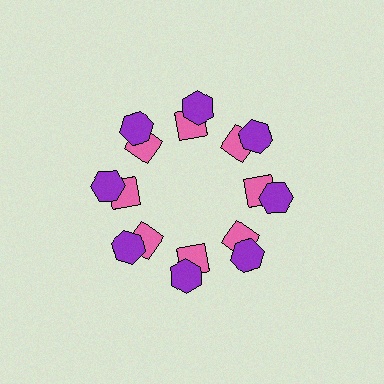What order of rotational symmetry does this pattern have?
This pattern has 8-fold rotational symmetry.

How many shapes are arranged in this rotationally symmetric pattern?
There are 16 shapes, arranged in 8 groups of 2.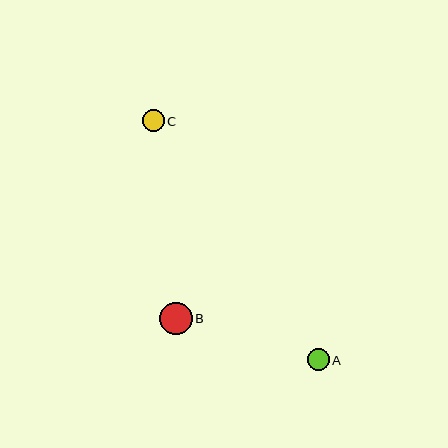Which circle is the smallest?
Circle C is the smallest with a size of approximately 22 pixels.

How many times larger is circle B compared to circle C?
Circle B is approximately 1.5 times the size of circle C.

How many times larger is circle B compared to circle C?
Circle B is approximately 1.5 times the size of circle C.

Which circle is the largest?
Circle B is the largest with a size of approximately 33 pixels.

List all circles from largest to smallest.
From largest to smallest: B, A, C.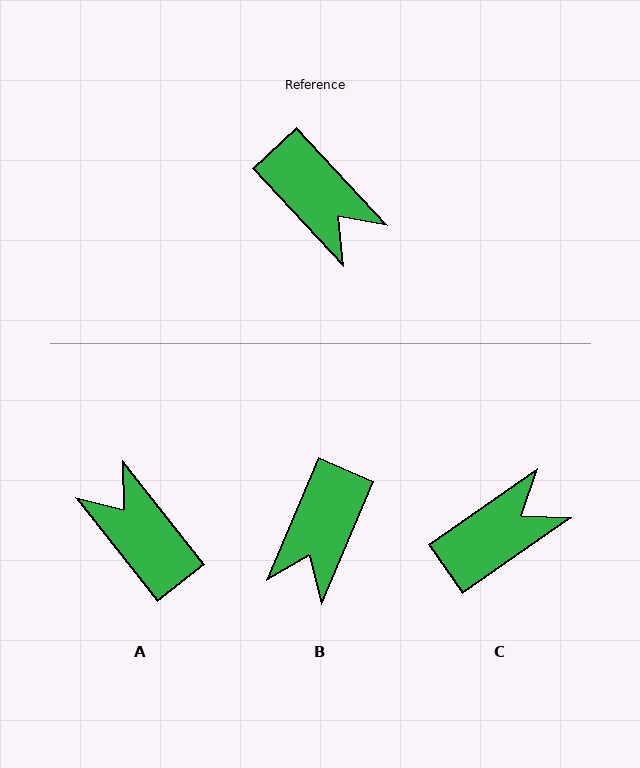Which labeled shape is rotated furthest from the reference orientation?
A, about 175 degrees away.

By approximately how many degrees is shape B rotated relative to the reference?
Approximately 66 degrees clockwise.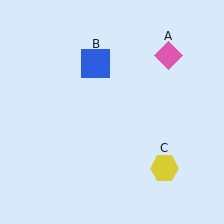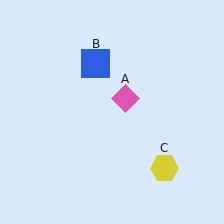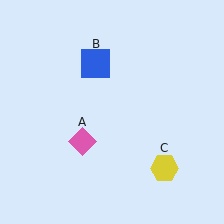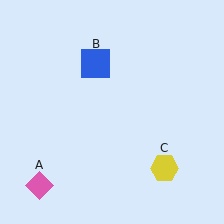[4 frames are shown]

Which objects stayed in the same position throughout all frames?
Blue square (object B) and yellow hexagon (object C) remained stationary.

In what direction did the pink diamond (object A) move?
The pink diamond (object A) moved down and to the left.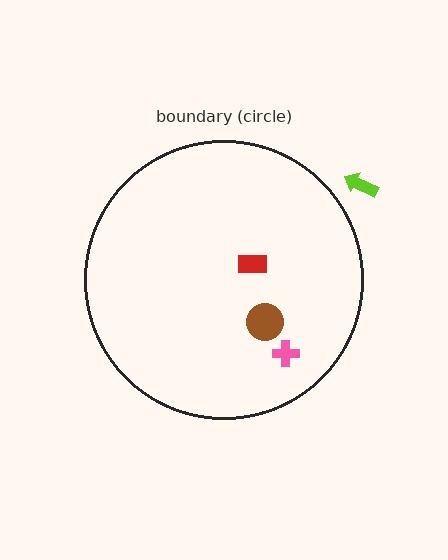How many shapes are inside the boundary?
3 inside, 1 outside.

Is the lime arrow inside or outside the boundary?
Outside.